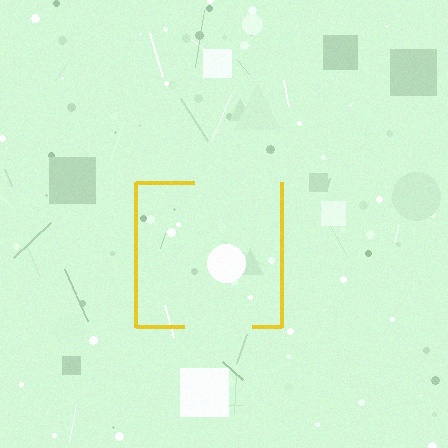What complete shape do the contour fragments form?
The contour fragments form a square.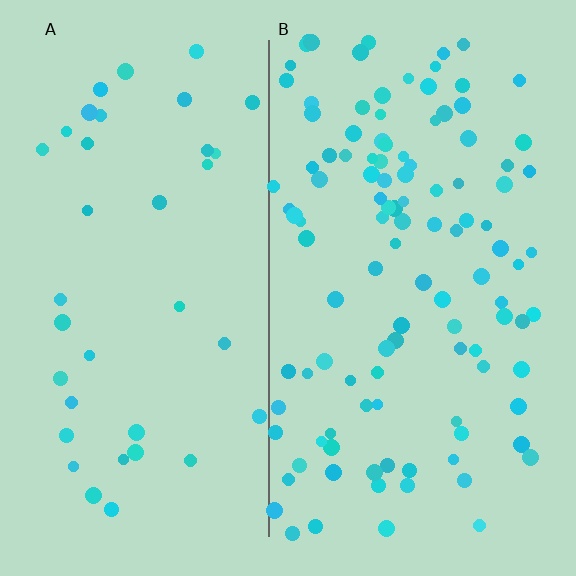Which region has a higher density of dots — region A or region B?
B (the right).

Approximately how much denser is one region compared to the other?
Approximately 3.0× — region B over region A.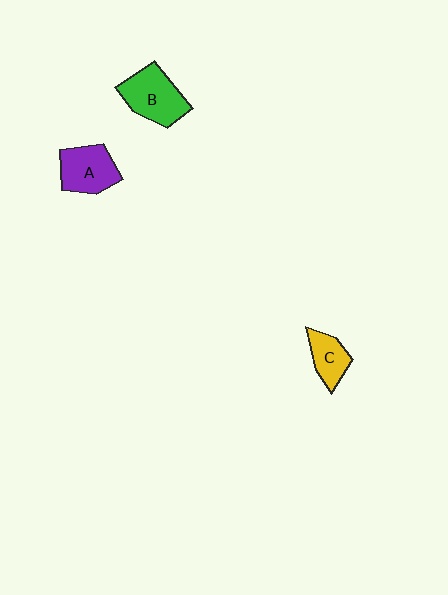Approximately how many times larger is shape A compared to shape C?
Approximately 1.4 times.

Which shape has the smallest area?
Shape C (yellow).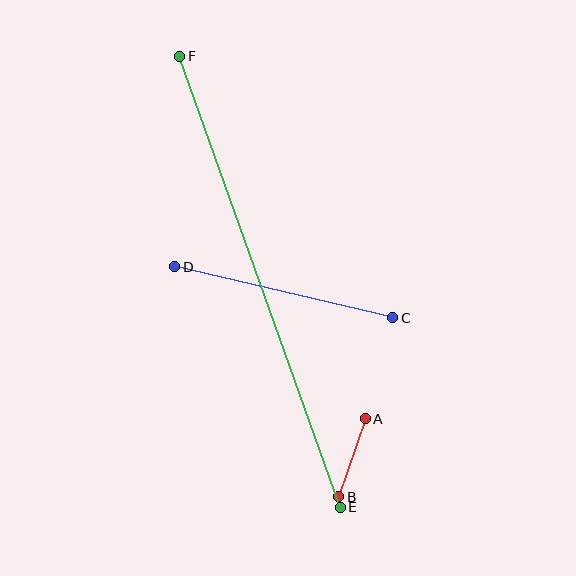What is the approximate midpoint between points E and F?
The midpoint is at approximately (260, 282) pixels.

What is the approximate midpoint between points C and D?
The midpoint is at approximately (284, 292) pixels.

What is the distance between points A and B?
The distance is approximately 82 pixels.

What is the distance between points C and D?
The distance is approximately 224 pixels.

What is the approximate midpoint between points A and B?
The midpoint is at approximately (352, 458) pixels.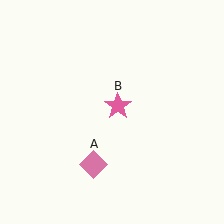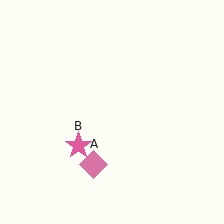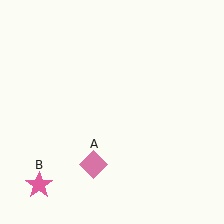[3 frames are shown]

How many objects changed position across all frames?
1 object changed position: pink star (object B).